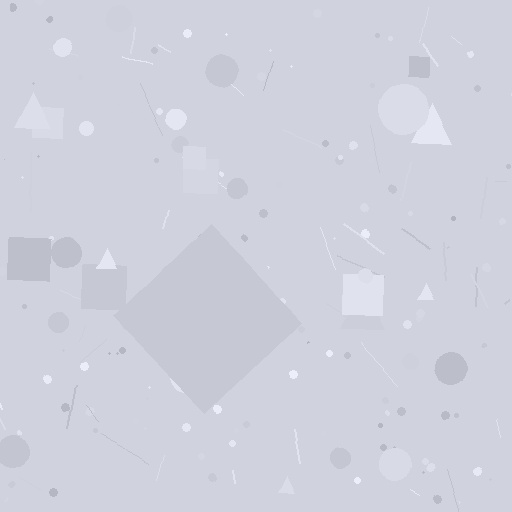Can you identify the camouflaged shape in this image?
The camouflaged shape is a diamond.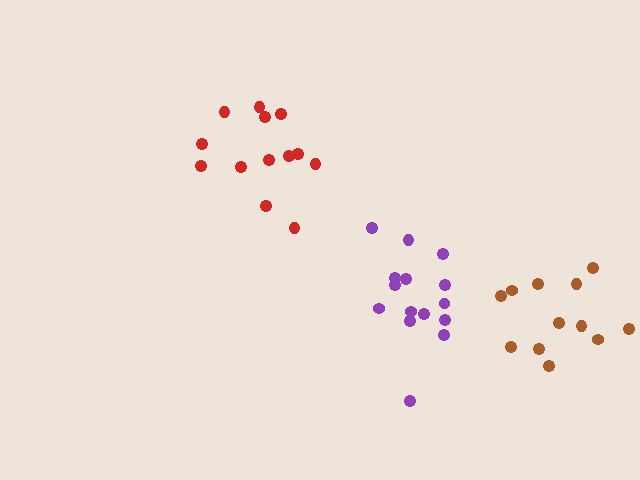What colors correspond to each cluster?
The clusters are colored: brown, red, purple.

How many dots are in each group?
Group 1: 12 dots, Group 2: 13 dots, Group 3: 15 dots (40 total).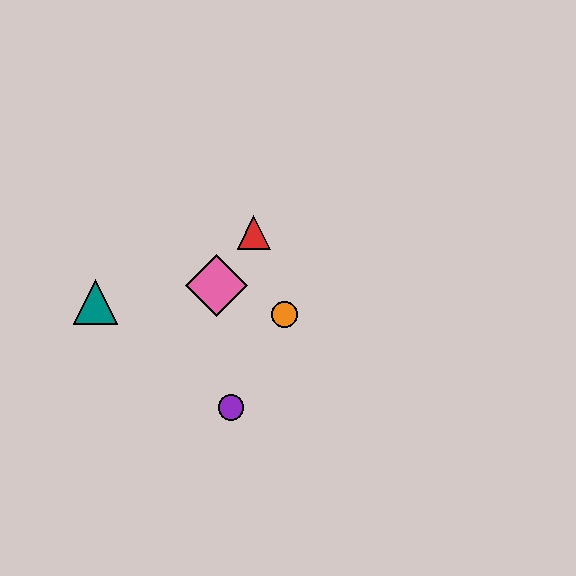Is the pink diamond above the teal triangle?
Yes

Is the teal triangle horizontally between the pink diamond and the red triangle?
No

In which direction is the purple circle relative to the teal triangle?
The purple circle is to the right of the teal triangle.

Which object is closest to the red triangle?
The pink diamond is closest to the red triangle.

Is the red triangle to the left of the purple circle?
No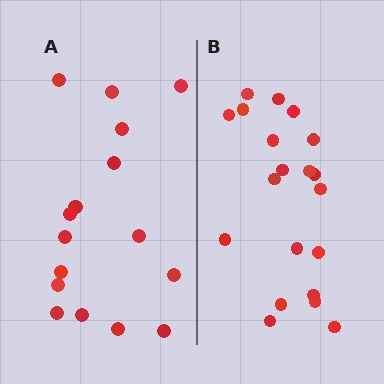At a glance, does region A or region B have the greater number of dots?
Region B (the right region) has more dots.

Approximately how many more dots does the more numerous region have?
Region B has about 4 more dots than region A.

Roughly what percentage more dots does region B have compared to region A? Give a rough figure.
About 25% more.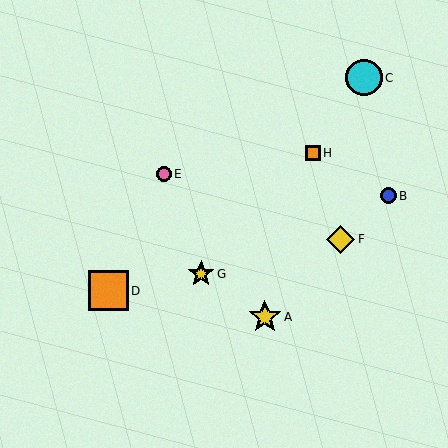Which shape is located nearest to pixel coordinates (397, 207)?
The blue circle (labeled B) at (389, 196) is nearest to that location.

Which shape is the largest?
The orange square (labeled D) is the largest.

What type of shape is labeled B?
Shape B is a blue circle.